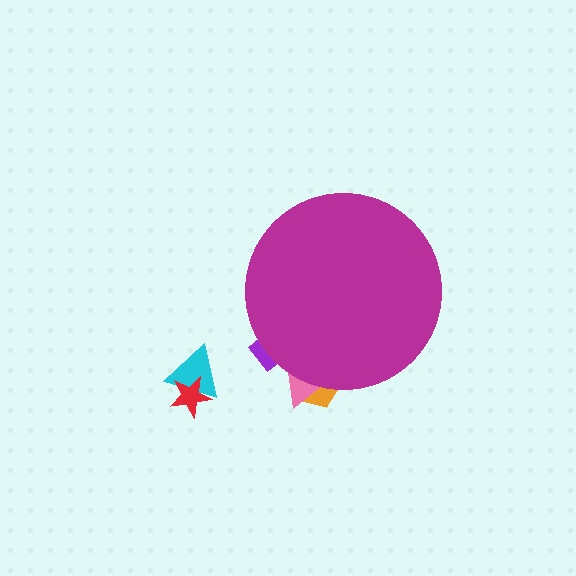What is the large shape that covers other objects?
A magenta circle.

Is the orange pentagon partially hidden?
Yes, the orange pentagon is partially hidden behind the magenta circle.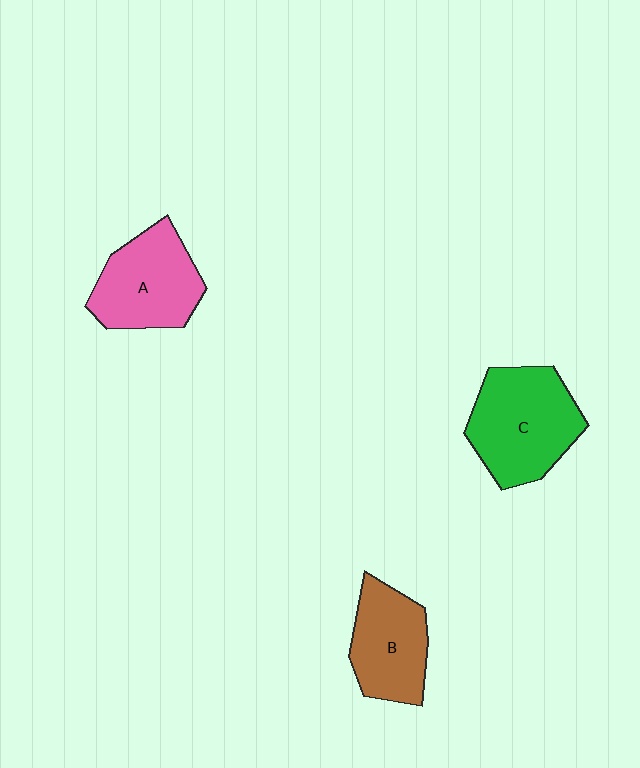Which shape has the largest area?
Shape C (green).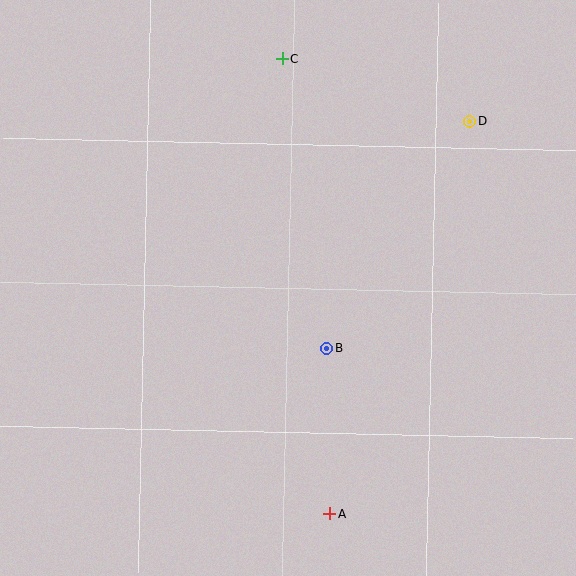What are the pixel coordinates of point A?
Point A is at (330, 514).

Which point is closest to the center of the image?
Point B at (326, 348) is closest to the center.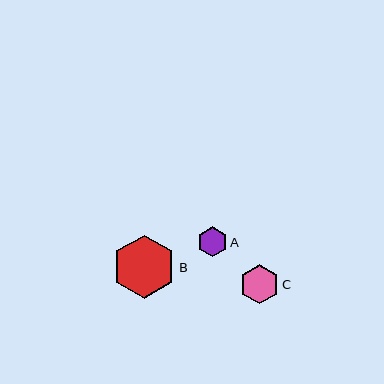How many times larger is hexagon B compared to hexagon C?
Hexagon B is approximately 1.6 times the size of hexagon C.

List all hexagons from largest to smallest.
From largest to smallest: B, C, A.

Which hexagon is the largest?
Hexagon B is the largest with a size of approximately 63 pixels.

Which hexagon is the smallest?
Hexagon A is the smallest with a size of approximately 30 pixels.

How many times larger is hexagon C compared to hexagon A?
Hexagon C is approximately 1.3 times the size of hexagon A.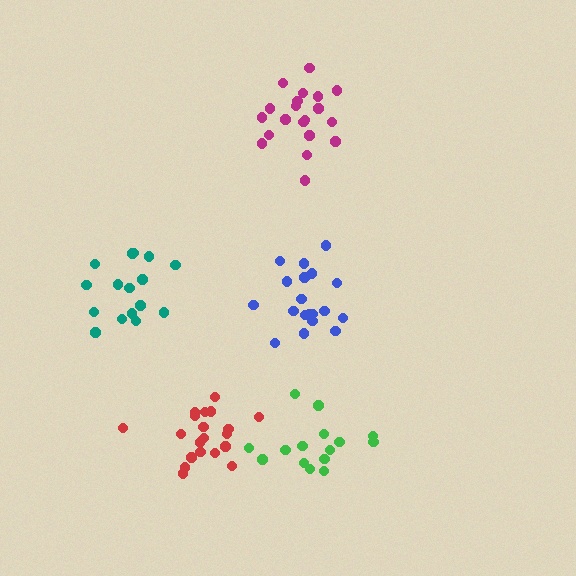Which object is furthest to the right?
The green cluster is rightmost.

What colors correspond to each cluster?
The clusters are colored: blue, magenta, green, red, teal.